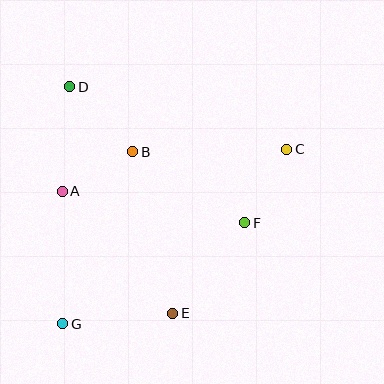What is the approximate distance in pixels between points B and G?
The distance between B and G is approximately 186 pixels.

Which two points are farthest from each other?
Points C and G are farthest from each other.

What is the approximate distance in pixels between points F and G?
The distance between F and G is approximately 208 pixels.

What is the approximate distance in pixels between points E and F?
The distance between E and F is approximately 115 pixels.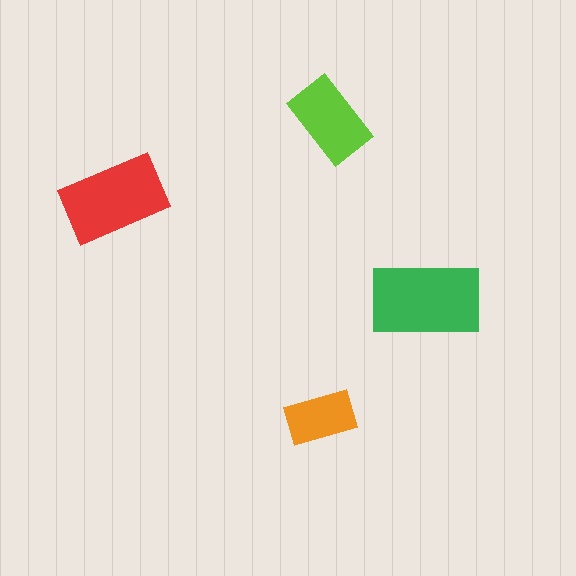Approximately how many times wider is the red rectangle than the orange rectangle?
About 1.5 times wider.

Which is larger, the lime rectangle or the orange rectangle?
The lime one.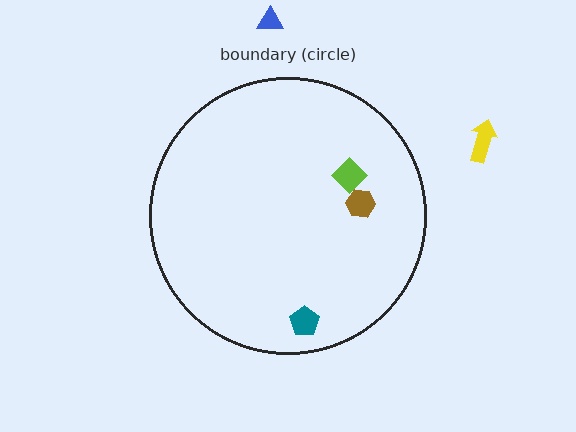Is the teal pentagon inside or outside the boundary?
Inside.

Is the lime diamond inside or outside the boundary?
Inside.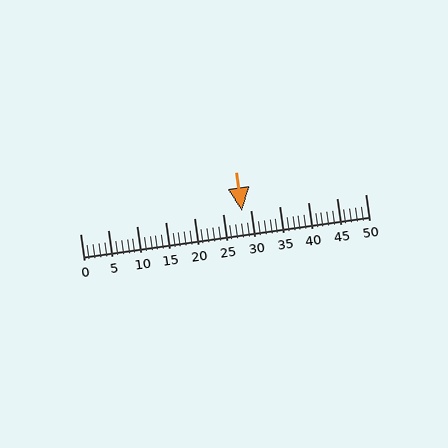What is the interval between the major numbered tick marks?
The major tick marks are spaced 5 units apart.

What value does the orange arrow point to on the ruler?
The orange arrow points to approximately 28.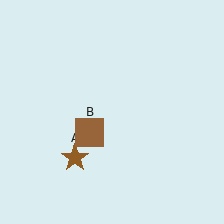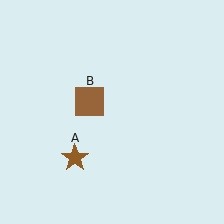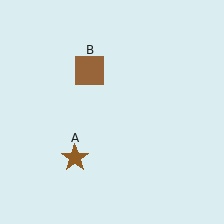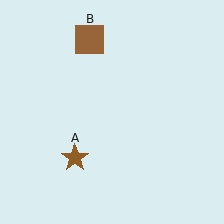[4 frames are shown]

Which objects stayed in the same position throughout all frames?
Brown star (object A) remained stationary.